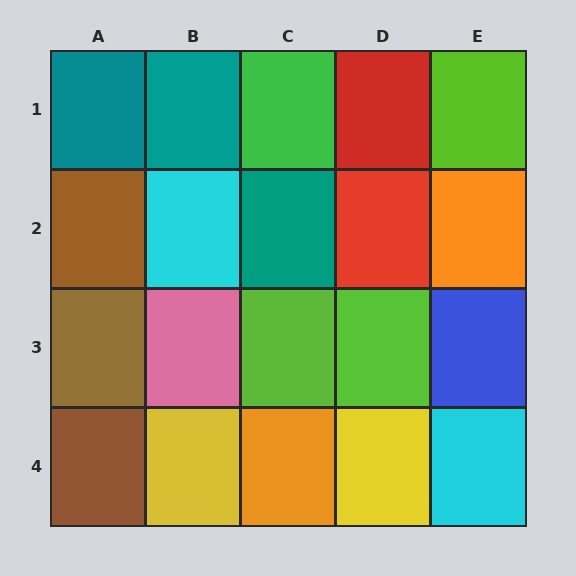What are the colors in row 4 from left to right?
Brown, yellow, orange, yellow, cyan.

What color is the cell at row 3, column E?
Blue.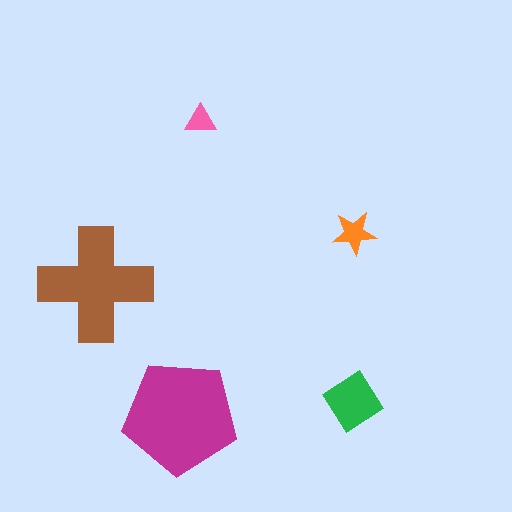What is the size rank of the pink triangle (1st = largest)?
5th.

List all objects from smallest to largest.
The pink triangle, the orange star, the green diamond, the brown cross, the magenta pentagon.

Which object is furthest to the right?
The orange star is rightmost.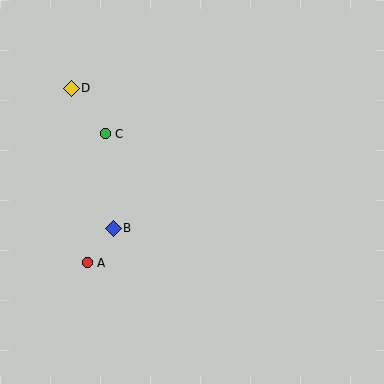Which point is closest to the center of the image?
Point B at (113, 228) is closest to the center.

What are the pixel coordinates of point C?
Point C is at (105, 134).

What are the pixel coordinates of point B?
Point B is at (113, 228).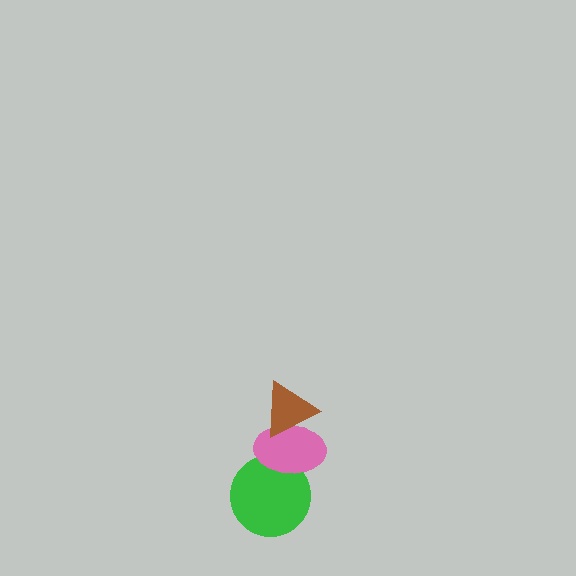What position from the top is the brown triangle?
The brown triangle is 1st from the top.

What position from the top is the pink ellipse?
The pink ellipse is 2nd from the top.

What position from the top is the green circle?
The green circle is 3rd from the top.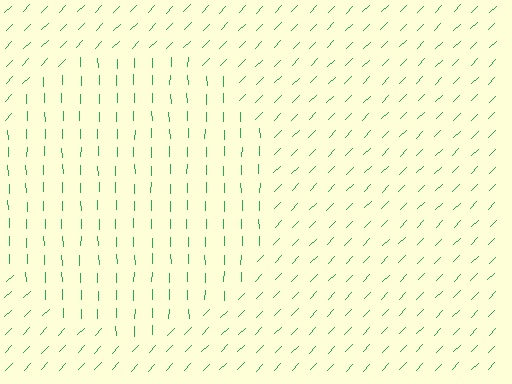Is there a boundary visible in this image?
Yes, there is a texture boundary formed by a change in line orientation.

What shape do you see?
I see a circle.